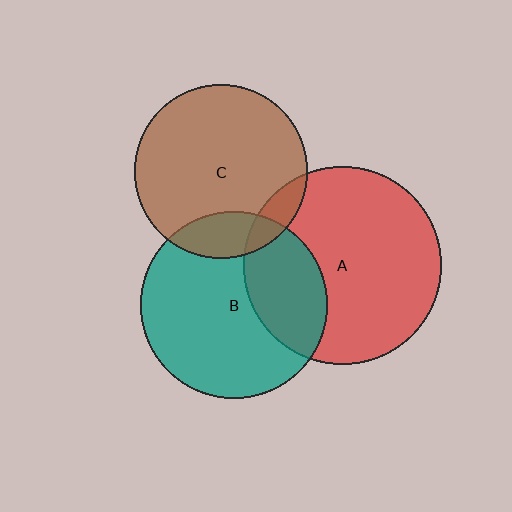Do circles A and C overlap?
Yes.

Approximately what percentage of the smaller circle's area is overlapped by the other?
Approximately 10%.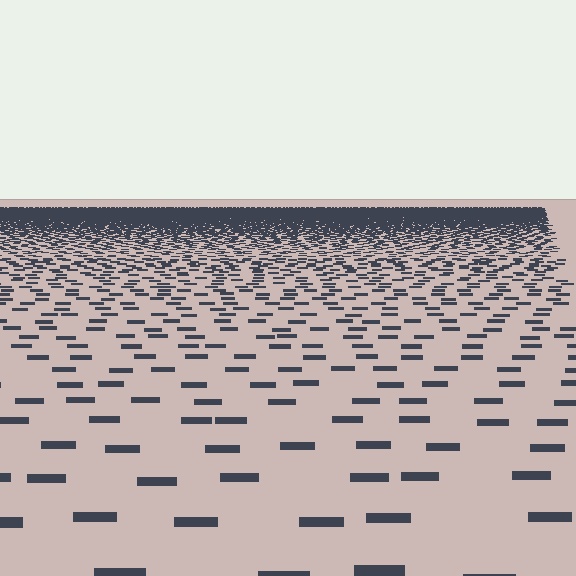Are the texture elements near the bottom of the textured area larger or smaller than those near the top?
Larger. Near the bottom, elements are closer to the viewer and appear at a bigger on-screen size.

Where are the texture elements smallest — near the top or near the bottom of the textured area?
Near the top.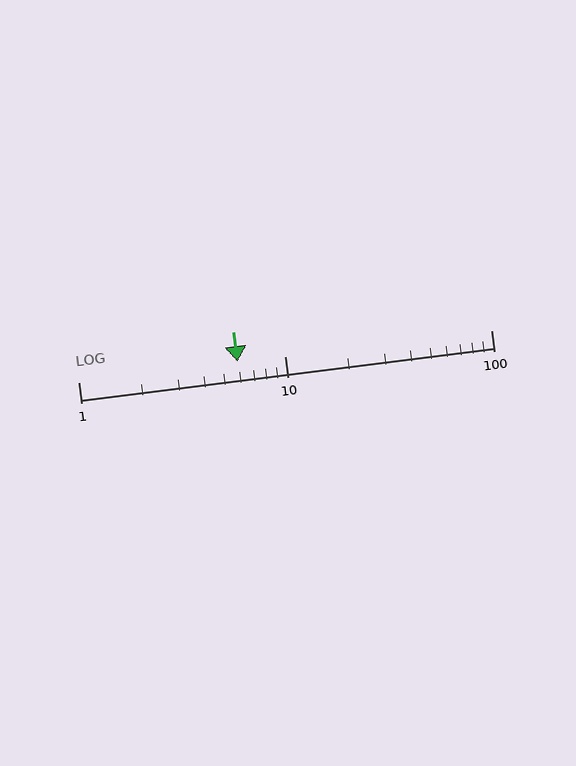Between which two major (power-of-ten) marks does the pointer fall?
The pointer is between 1 and 10.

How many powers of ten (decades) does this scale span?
The scale spans 2 decades, from 1 to 100.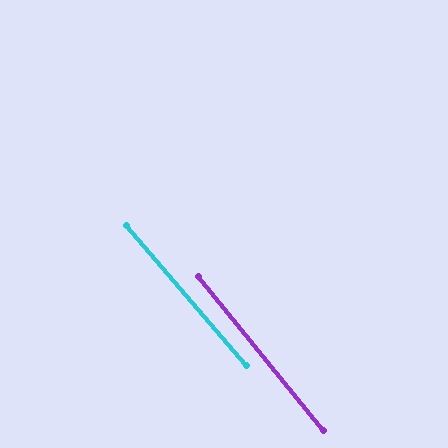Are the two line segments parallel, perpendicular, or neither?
Parallel — their directions differ by only 1.6°.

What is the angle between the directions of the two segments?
Approximately 2 degrees.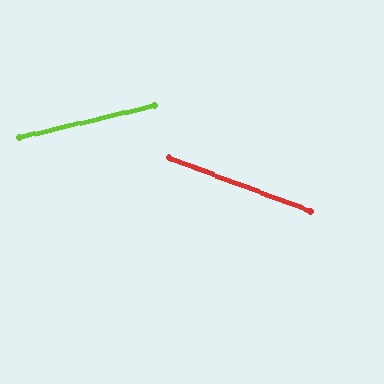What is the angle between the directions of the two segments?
Approximately 34 degrees.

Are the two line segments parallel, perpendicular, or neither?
Neither parallel nor perpendicular — they differ by about 34°.